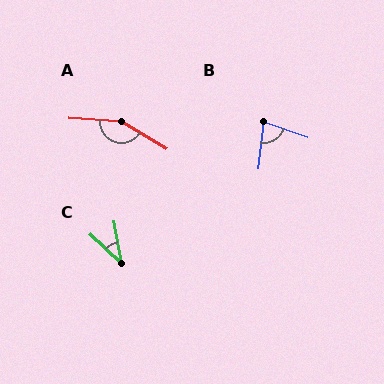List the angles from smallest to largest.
C (36°), B (78°), A (152°).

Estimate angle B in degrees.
Approximately 78 degrees.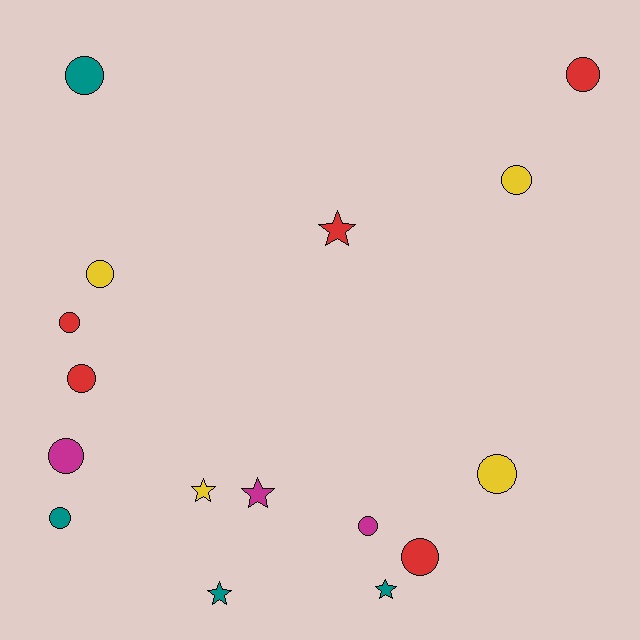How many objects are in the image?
There are 16 objects.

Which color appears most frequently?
Red, with 5 objects.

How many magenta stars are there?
There is 1 magenta star.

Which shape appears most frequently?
Circle, with 11 objects.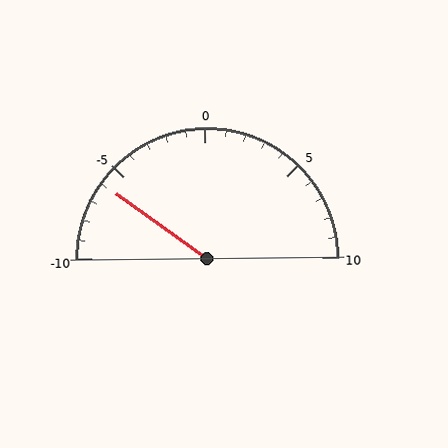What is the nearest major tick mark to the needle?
The nearest major tick mark is -5.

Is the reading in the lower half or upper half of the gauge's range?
The reading is in the lower half of the range (-10 to 10).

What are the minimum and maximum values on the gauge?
The gauge ranges from -10 to 10.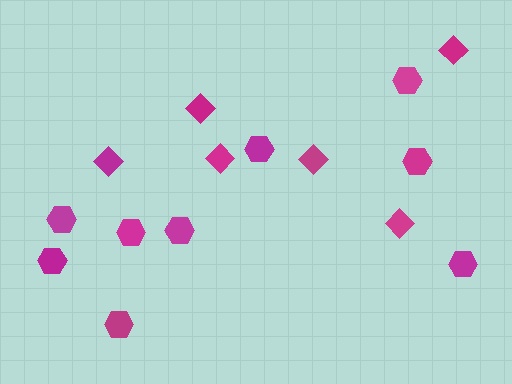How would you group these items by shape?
There are 2 groups: one group of hexagons (9) and one group of diamonds (6).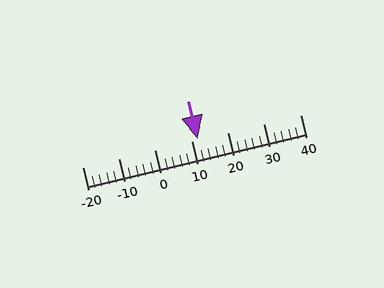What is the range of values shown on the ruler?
The ruler shows values from -20 to 40.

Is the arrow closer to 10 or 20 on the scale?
The arrow is closer to 10.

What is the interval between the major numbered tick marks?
The major tick marks are spaced 10 units apart.